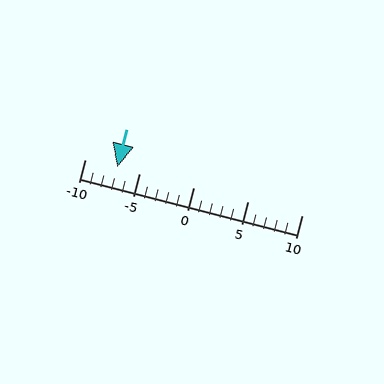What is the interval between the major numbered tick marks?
The major tick marks are spaced 5 units apart.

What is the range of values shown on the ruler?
The ruler shows values from -10 to 10.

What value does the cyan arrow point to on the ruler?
The cyan arrow points to approximately -7.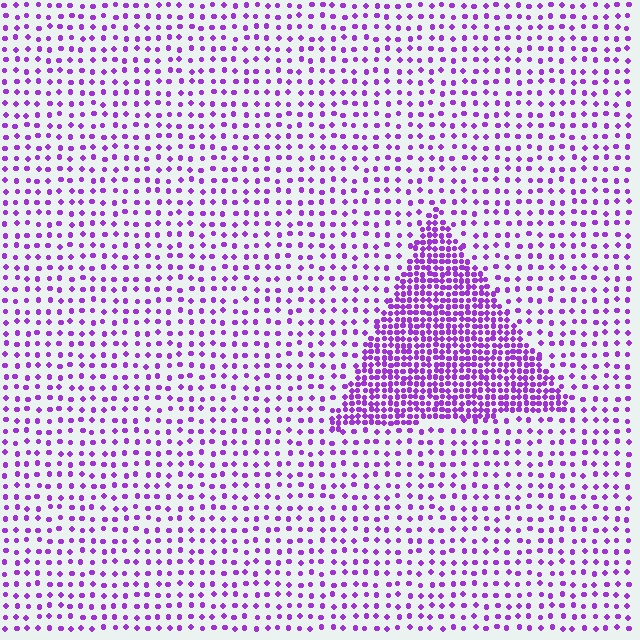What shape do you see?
I see a triangle.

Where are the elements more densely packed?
The elements are more densely packed inside the triangle boundary.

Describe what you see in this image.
The image contains small purple elements arranged at two different densities. A triangle-shaped region is visible where the elements are more densely packed than the surrounding area.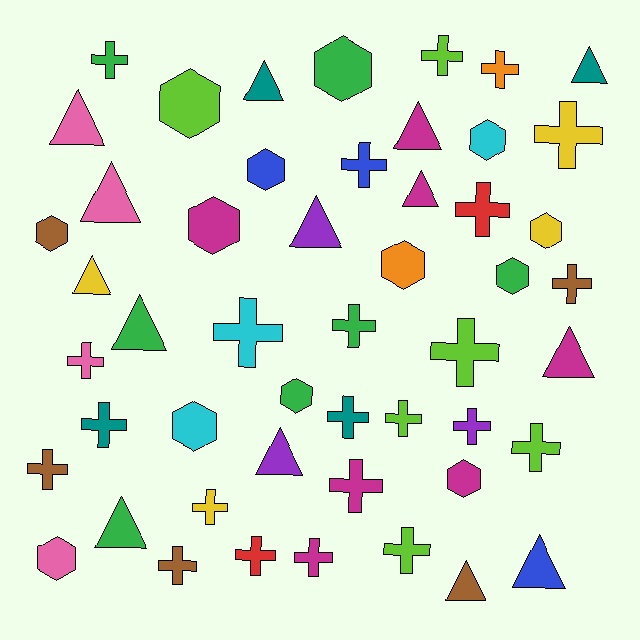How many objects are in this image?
There are 50 objects.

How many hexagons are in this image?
There are 13 hexagons.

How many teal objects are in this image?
There are 4 teal objects.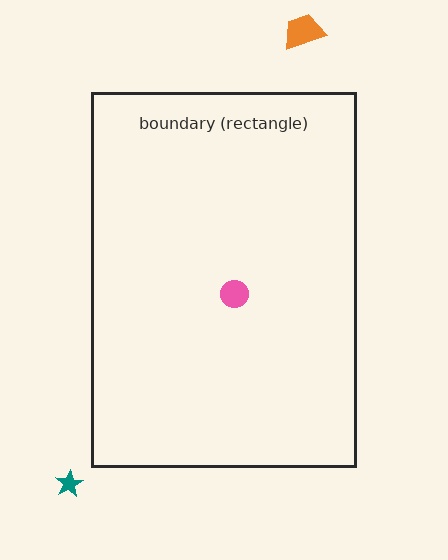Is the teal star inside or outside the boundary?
Outside.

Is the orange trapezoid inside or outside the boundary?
Outside.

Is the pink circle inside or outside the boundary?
Inside.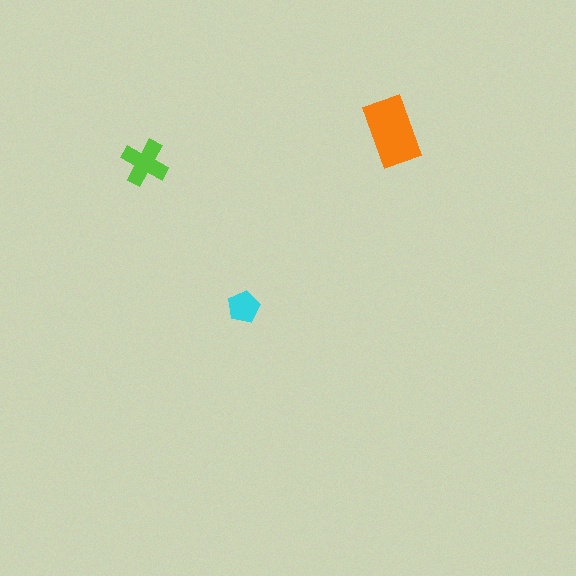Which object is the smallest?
The cyan pentagon.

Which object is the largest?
The orange rectangle.